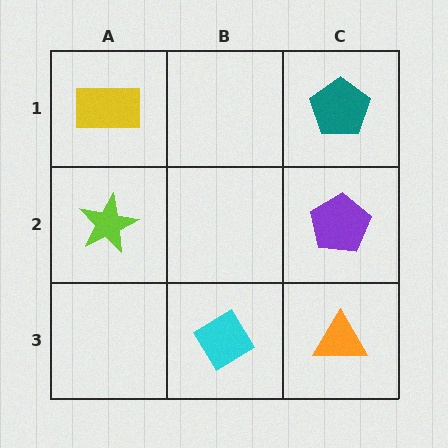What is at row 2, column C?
A purple pentagon.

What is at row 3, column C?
An orange triangle.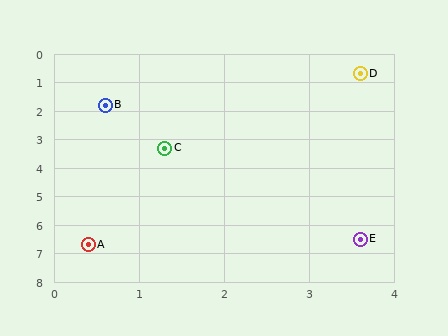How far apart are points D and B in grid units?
Points D and B are about 3.2 grid units apart.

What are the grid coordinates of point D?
Point D is at approximately (3.6, 0.7).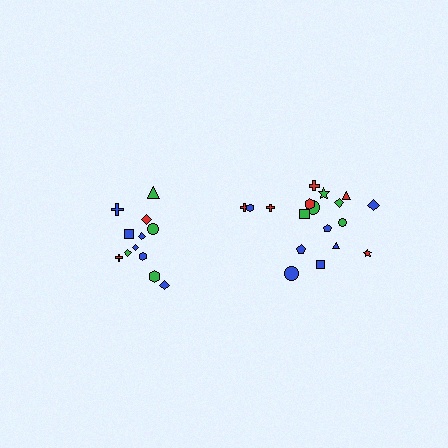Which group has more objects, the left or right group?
The right group.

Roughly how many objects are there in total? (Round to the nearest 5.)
Roughly 30 objects in total.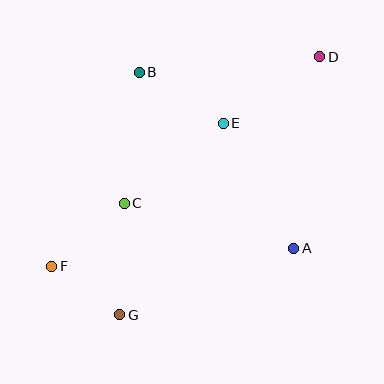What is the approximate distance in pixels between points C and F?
The distance between C and F is approximately 96 pixels.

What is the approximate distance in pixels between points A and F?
The distance between A and F is approximately 242 pixels.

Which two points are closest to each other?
Points F and G are closest to each other.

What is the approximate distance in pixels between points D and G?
The distance between D and G is approximately 326 pixels.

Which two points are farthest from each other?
Points D and F are farthest from each other.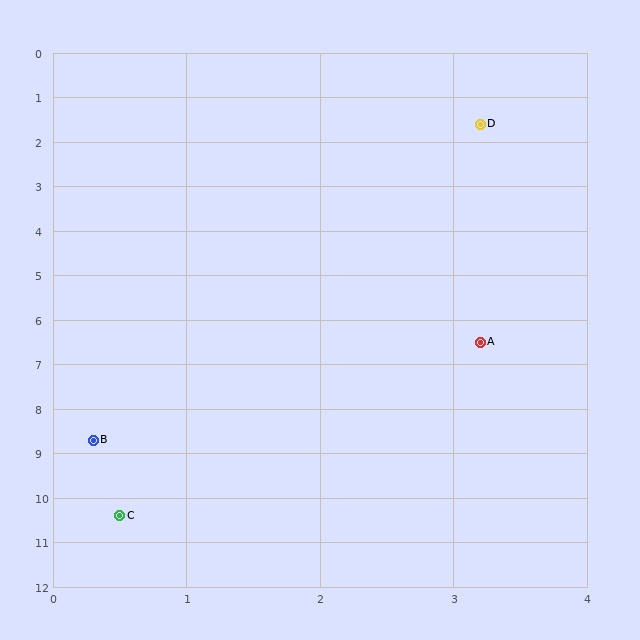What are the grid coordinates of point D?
Point D is at approximately (3.2, 1.6).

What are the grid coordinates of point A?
Point A is at approximately (3.2, 6.5).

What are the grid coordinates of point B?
Point B is at approximately (0.3, 8.7).